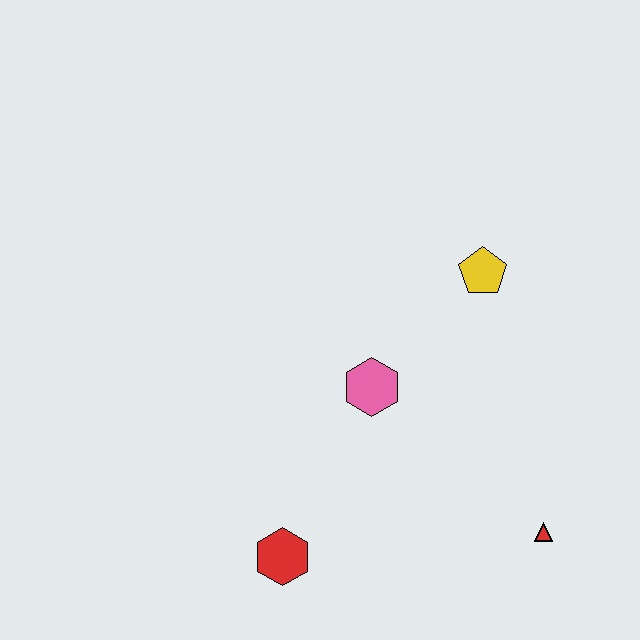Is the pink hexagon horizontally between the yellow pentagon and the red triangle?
No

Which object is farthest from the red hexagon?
The yellow pentagon is farthest from the red hexagon.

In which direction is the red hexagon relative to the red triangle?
The red hexagon is to the left of the red triangle.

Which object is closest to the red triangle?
The pink hexagon is closest to the red triangle.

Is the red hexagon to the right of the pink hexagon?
No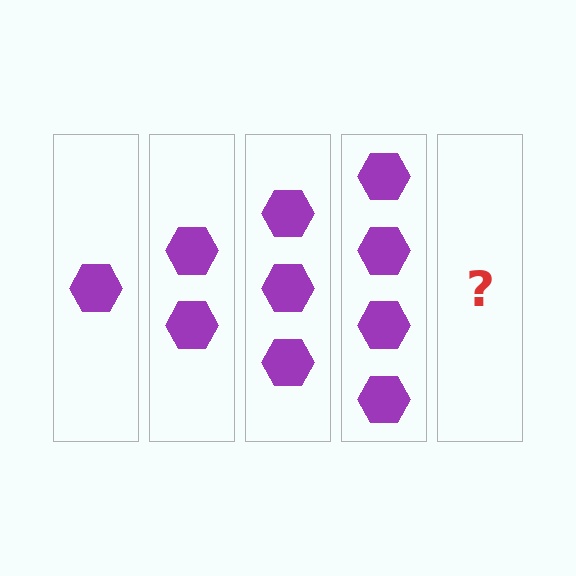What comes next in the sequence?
The next element should be 5 hexagons.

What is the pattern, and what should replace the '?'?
The pattern is that each step adds one more hexagon. The '?' should be 5 hexagons.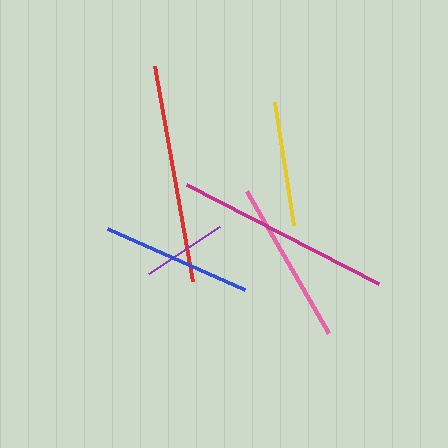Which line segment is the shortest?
The purple line is the shortest at approximately 85 pixels.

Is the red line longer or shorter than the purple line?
The red line is longer than the purple line.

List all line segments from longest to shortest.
From longest to shortest: red, magenta, pink, blue, yellow, purple.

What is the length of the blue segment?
The blue segment is approximately 150 pixels long.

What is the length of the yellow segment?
The yellow segment is approximately 125 pixels long.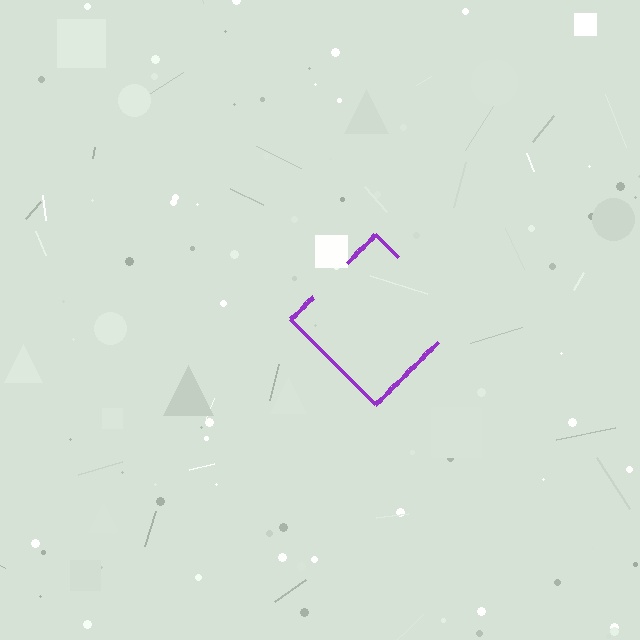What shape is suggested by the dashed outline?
The dashed outline suggests a diamond.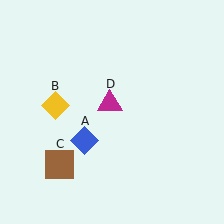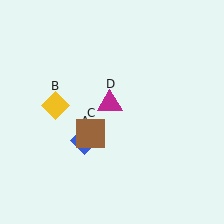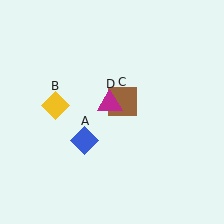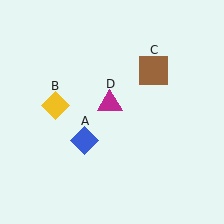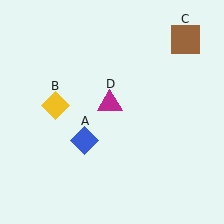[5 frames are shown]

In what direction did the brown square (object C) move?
The brown square (object C) moved up and to the right.